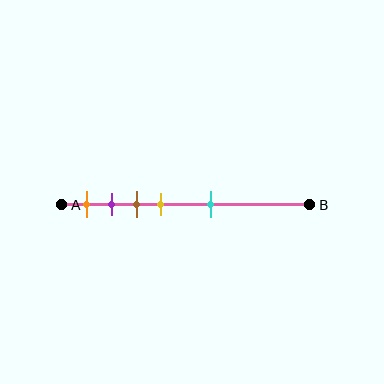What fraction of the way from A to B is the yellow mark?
The yellow mark is approximately 40% (0.4) of the way from A to B.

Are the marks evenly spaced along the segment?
No, the marks are not evenly spaced.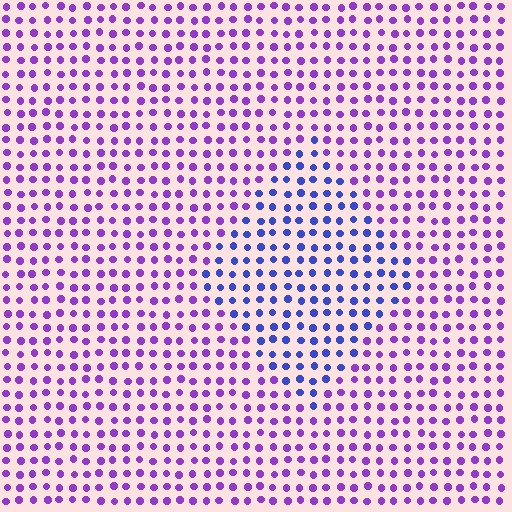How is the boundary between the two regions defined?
The boundary is defined purely by a slight shift in hue (about 43 degrees). Spacing, size, and orientation are identical on both sides.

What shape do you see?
I see a diamond.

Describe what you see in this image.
The image is filled with small purple elements in a uniform arrangement. A diamond-shaped region is visible where the elements are tinted to a slightly different hue, forming a subtle color boundary.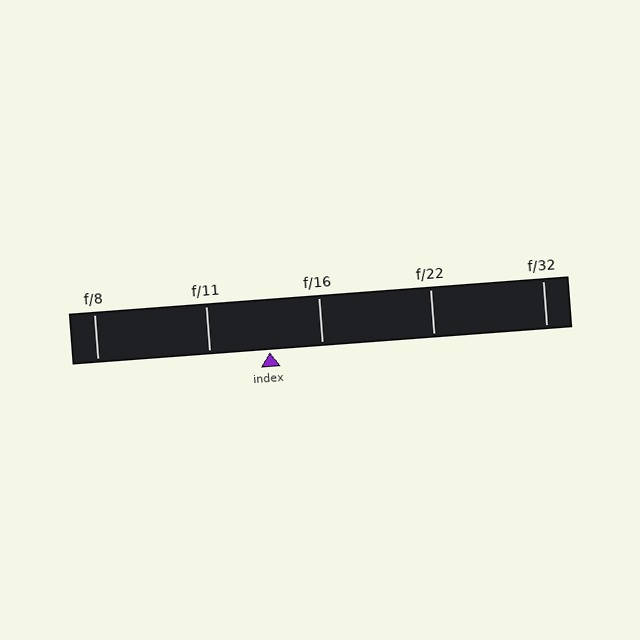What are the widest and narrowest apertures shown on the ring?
The widest aperture shown is f/8 and the narrowest is f/32.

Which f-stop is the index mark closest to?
The index mark is closest to f/16.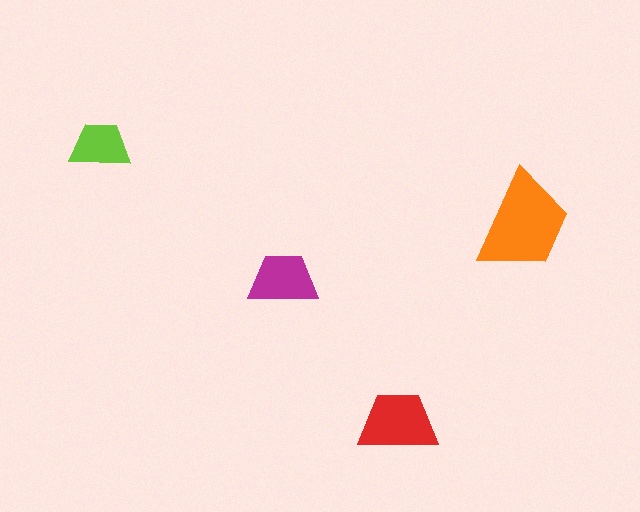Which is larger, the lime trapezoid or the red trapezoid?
The red one.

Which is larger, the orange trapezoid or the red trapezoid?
The orange one.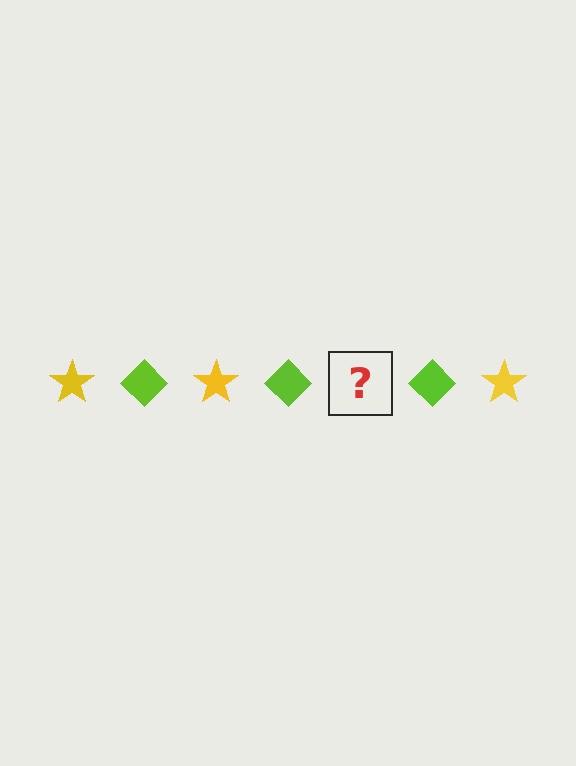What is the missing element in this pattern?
The missing element is a yellow star.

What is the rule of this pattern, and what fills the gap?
The rule is that the pattern alternates between yellow star and lime diamond. The gap should be filled with a yellow star.